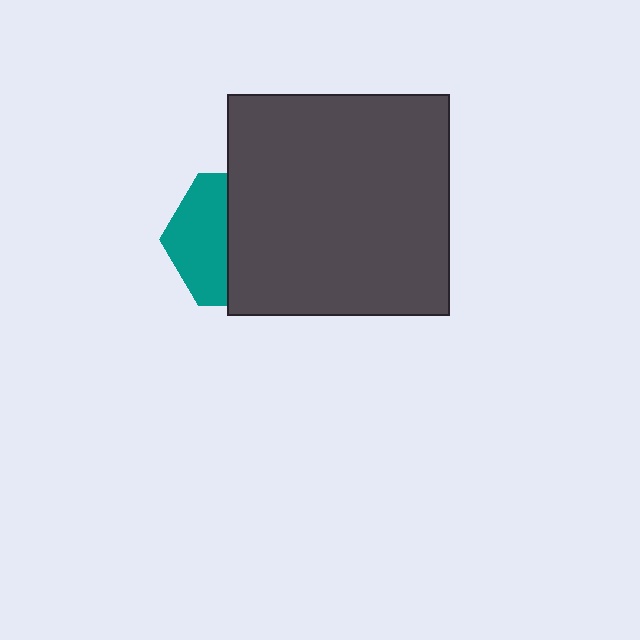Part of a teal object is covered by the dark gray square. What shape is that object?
It is a hexagon.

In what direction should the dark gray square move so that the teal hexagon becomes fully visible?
The dark gray square should move right. That is the shortest direction to clear the overlap and leave the teal hexagon fully visible.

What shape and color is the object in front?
The object in front is a dark gray square.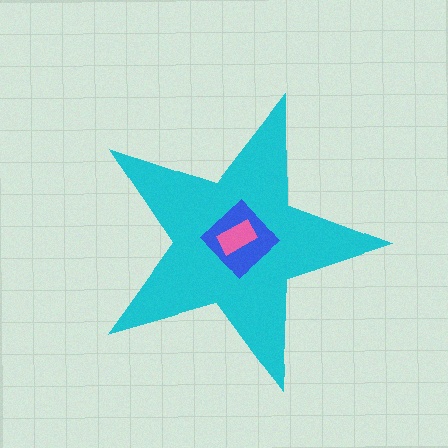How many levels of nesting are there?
3.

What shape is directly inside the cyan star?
The blue diamond.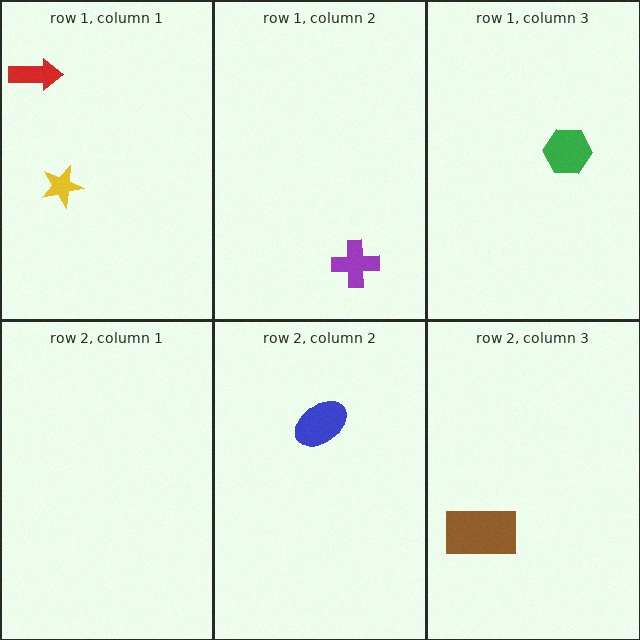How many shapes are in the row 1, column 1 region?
2.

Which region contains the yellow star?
The row 1, column 1 region.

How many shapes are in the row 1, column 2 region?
1.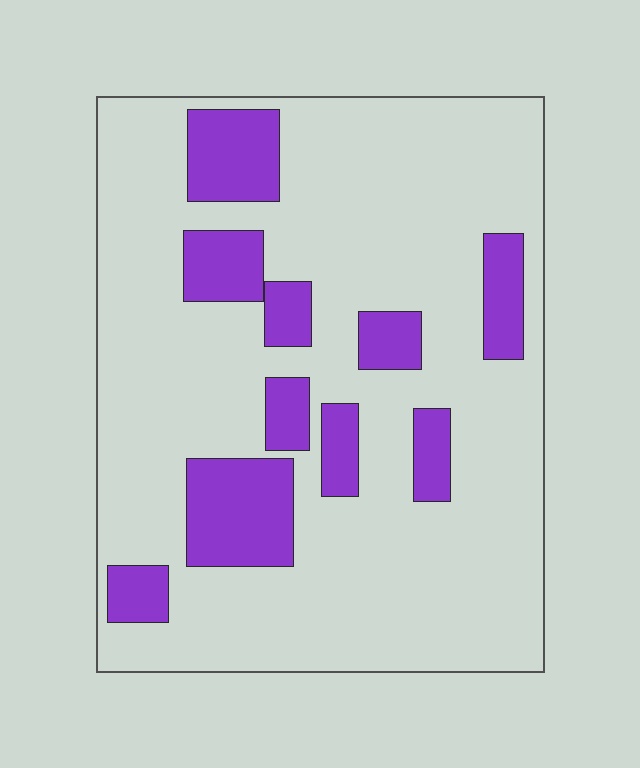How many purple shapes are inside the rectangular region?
10.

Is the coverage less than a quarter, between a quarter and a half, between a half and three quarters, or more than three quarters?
Less than a quarter.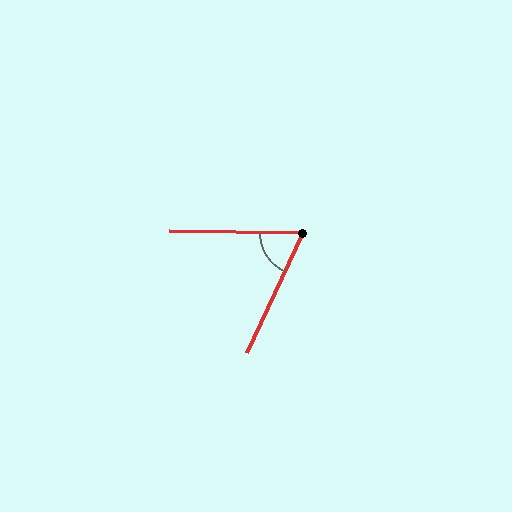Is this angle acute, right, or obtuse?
It is acute.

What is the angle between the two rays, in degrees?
Approximately 66 degrees.